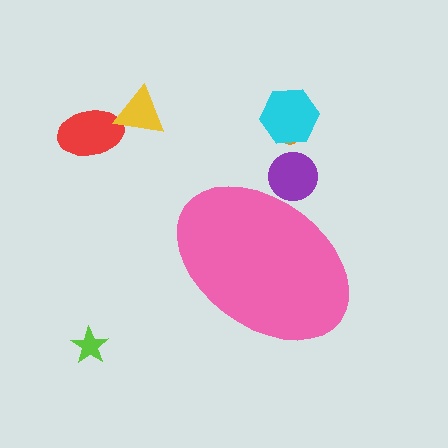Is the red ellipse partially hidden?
No, the red ellipse is fully visible.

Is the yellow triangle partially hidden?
No, the yellow triangle is fully visible.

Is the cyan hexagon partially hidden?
No, the cyan hexagon is fully visible.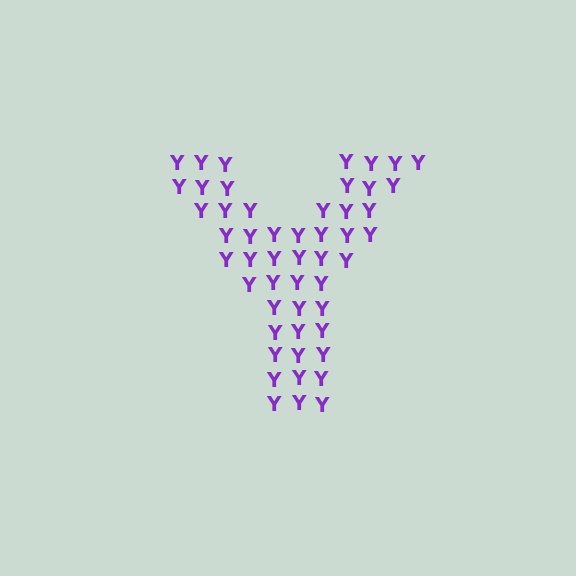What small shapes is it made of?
It is made of small letter Y's.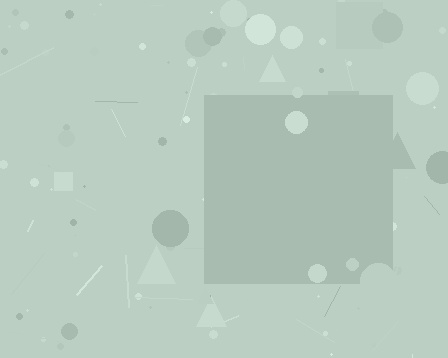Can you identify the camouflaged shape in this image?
The camouflaged shape is a square.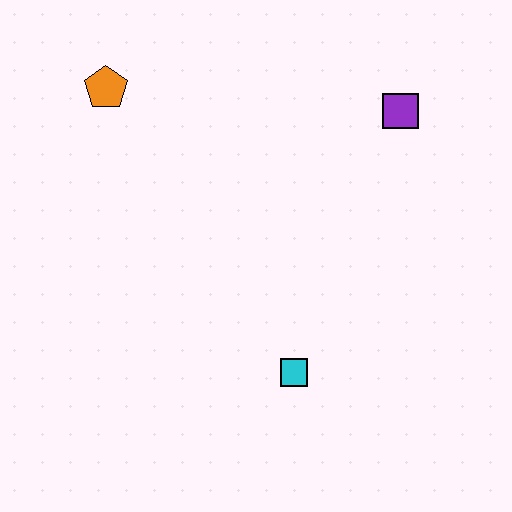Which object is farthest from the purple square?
The orange pentagon is farthest from the purple square.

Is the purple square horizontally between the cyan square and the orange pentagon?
No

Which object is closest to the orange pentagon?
The purple square is closest to the orange pentagon.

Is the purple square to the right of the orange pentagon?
Yes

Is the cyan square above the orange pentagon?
No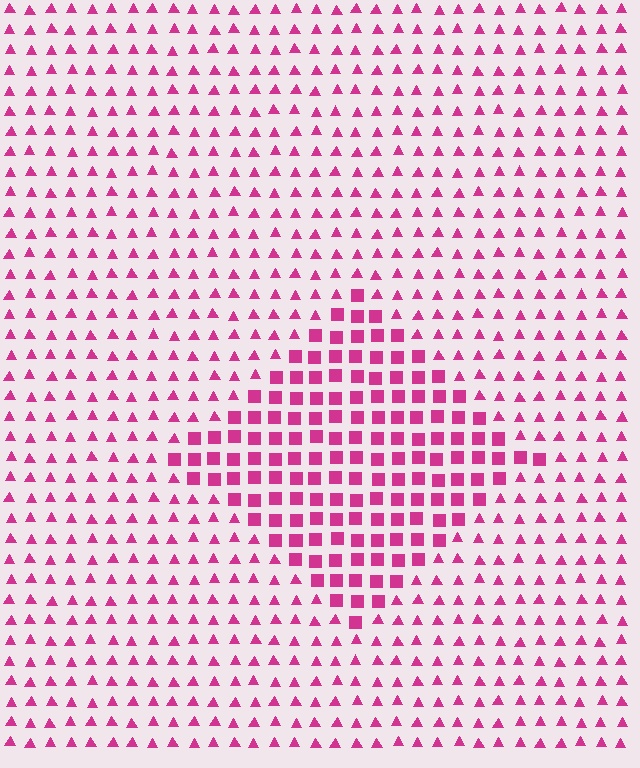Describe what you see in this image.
The image is filled with small magenta elements arranged in a uniform grid. A diamond-shaped region contains squares, while the surrounding area contains triangles. The boundary is defined purely by the change in element shape.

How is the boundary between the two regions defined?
The boundary is defined by a change in element shape: squares inside vs. triangles outside. All elements share the same color and spacing.